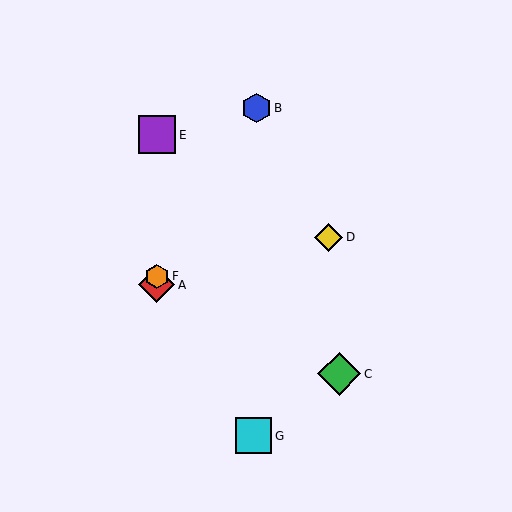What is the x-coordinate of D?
Object D is at x≈329.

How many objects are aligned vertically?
3 objects (A, E, F) are aligned vertically.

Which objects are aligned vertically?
Objects A, E, F are aligned vertically.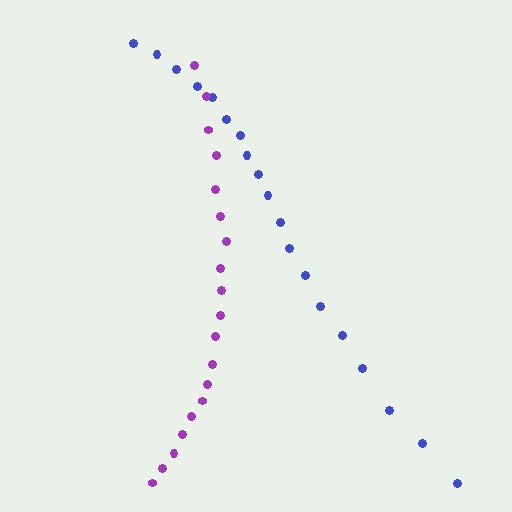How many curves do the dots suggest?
There are 2 distinct paths.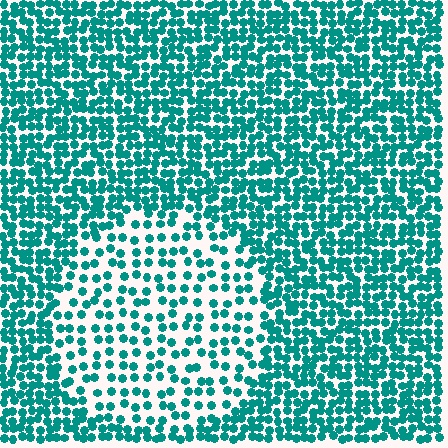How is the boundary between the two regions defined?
The boundary is defined by a change in element density (approximately 2.1x ratio). All elements are the same color, size, and shape.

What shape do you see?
I see a circle.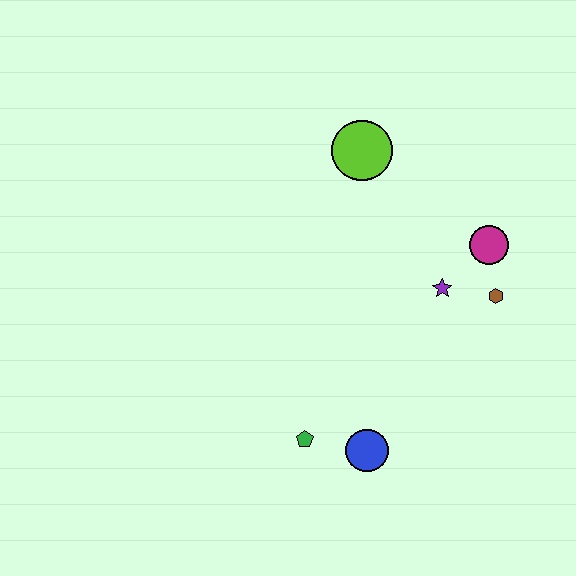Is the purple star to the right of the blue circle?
Yes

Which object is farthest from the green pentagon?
The lime circle is farthest from the green pentagon.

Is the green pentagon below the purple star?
Yes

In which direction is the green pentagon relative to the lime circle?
The green pentagon is below the lime circle.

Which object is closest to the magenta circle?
The brown hexagon is closest to the magenta circle.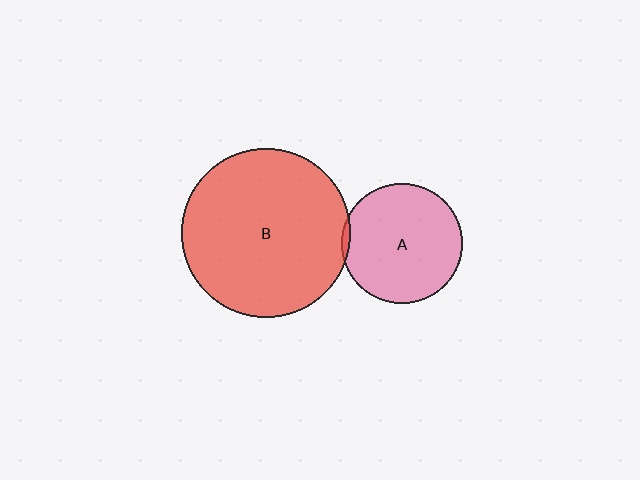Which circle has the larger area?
Circle B (red).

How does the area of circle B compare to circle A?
Approximately 2.0 times.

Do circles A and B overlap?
Yes.